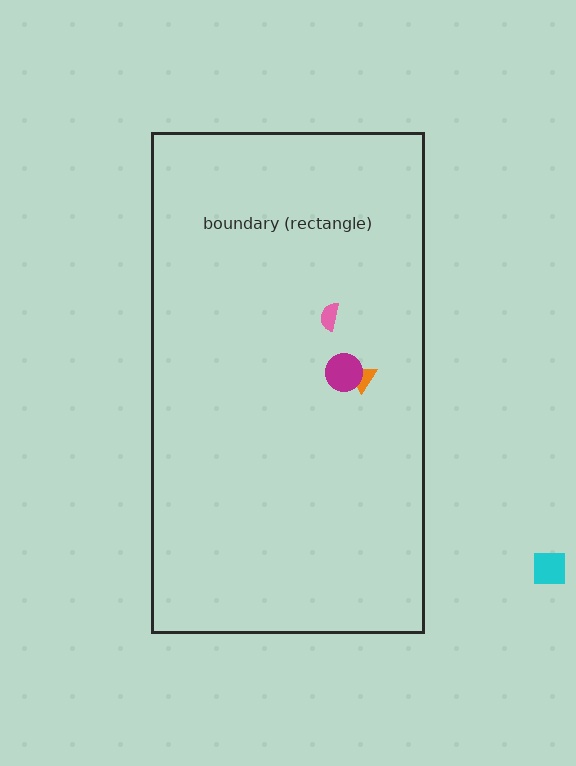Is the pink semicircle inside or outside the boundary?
Inside.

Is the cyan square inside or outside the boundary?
Outside.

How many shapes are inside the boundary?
3 inside, 1 outside.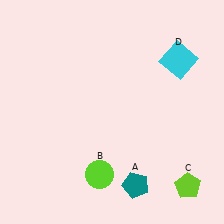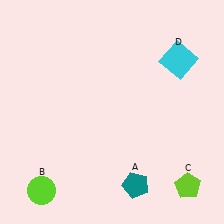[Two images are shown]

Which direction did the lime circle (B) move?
The lime circle (B) moved left.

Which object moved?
The lime circle (B) moved left.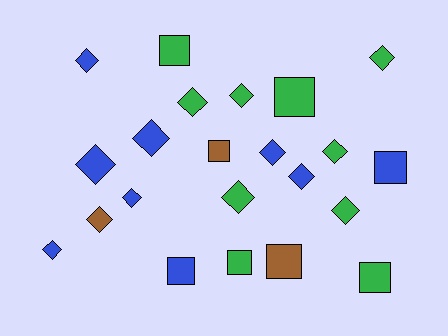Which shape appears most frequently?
Diamond, with 14 objects.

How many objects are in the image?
There are 22 objects.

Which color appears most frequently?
Green, with 10 objects.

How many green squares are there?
There are 4 green squares.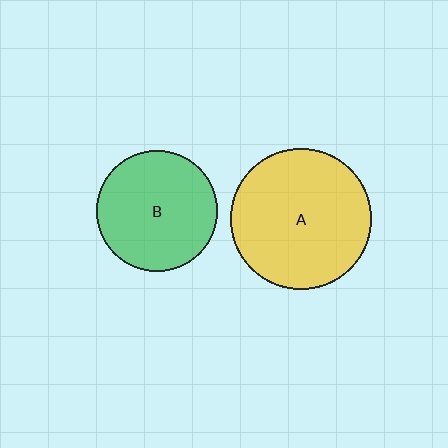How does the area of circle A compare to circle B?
Approximately 1.4 times.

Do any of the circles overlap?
No, none of the circles overlap.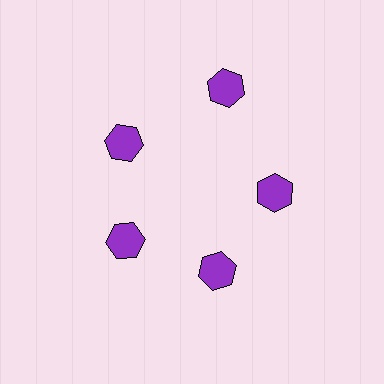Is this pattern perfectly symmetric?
No. The 5 purple hexagons are arranged in a ring, but one element near the 1 o'clock position is pushed outward from the center, breaking the 5-fold rotational symmetry.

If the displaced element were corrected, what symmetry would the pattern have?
It would have 5-fold rotational symmetry — the pattern would map onto itself every 72 degrees.